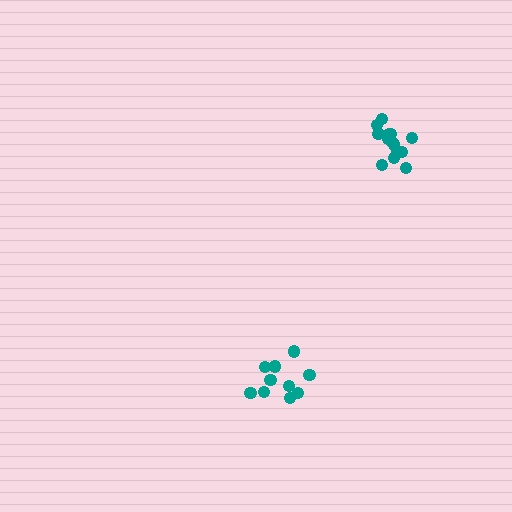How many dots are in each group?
Group 1: 10 dots, Group 2: 14 dots (24 total).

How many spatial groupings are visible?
There are 2 spatial groupings.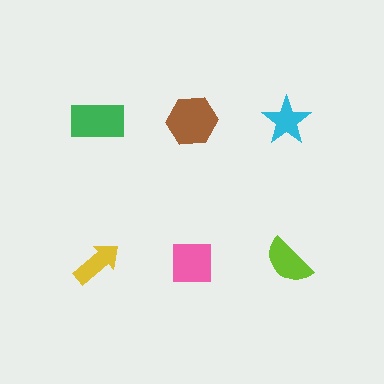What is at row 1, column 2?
A brown hexagon.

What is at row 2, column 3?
A lime semicircle.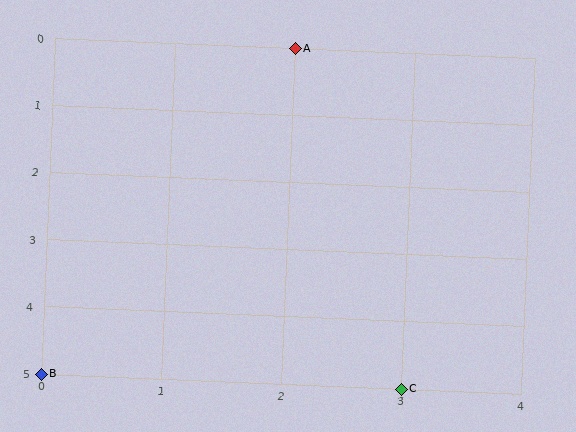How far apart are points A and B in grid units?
Points A and B are 2 columns and 5 rows apart (about 5.4 grid units diagonally).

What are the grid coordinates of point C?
Point C is at grid coordinates (3, 5).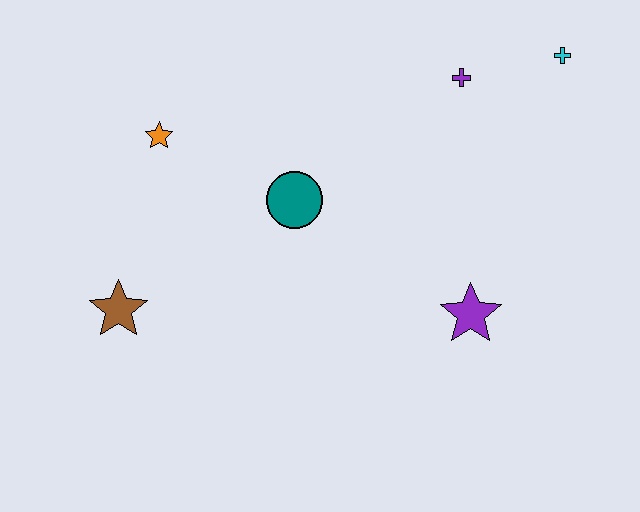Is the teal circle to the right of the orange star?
Yes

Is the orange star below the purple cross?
Yes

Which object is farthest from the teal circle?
The cyan cross is farthest from the teal circle.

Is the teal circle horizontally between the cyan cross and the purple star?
No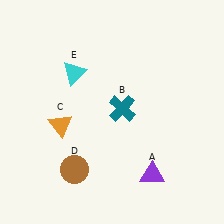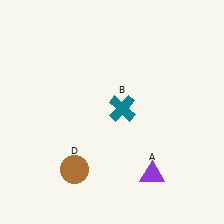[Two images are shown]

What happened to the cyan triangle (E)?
The cyan triangle (E) was removed in Image 2. It was in the top-left area of Image 1.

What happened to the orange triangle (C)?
The orange triangle (C) was removed in Image 2. It was in the bottom-left area of Image 1.